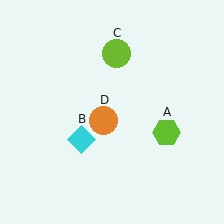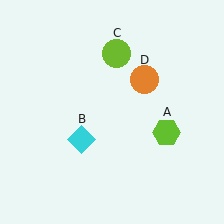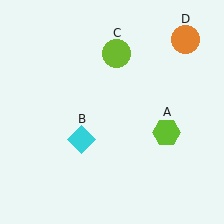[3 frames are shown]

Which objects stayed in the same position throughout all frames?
Lime hexagon (object A) and cyan diamond (object B) and lime circle (object C) remained stationary.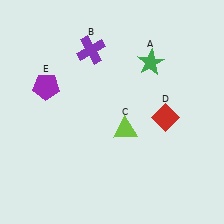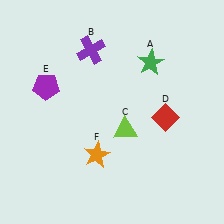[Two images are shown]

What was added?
An orange star (F) was added in Image 2.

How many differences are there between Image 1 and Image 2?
There is 1 difference between the two images.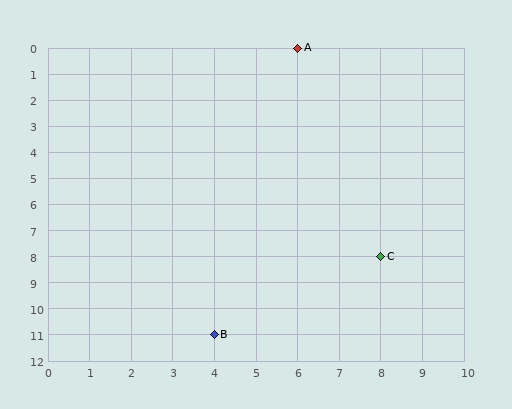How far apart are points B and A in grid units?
Points B and A are 2 columns and 11 rows apart (about 11.2 grid units diagonally).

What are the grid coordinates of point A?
Point A is at grid coordinates (6, 0).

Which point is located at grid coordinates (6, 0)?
Point A is at (6, 0).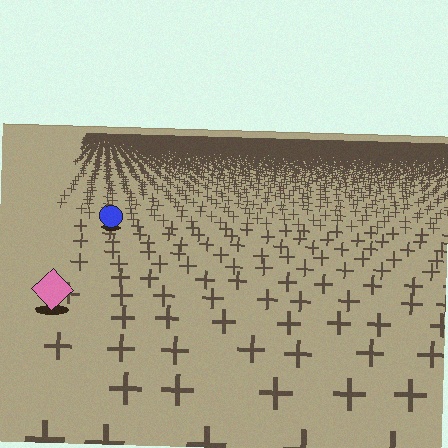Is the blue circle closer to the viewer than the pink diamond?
No. The pink diamond is closer — you can tell from the texture gradient: the ground texture is coarser near it.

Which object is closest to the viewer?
The pink diamond is closest. The texture marks near it are larger and more spread out.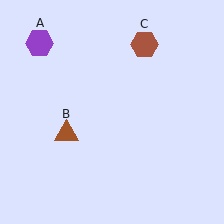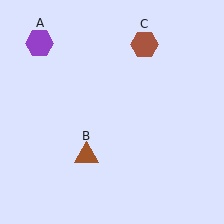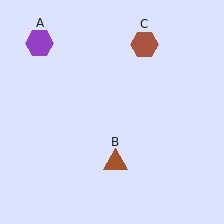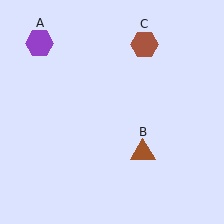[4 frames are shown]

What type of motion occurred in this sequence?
The brown triangle (object B) rotated counterclockwise around the center of the scene.